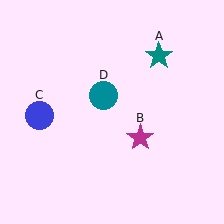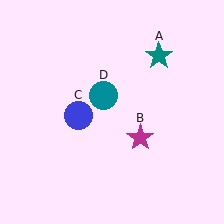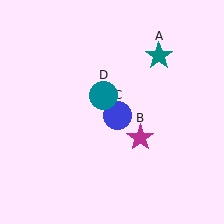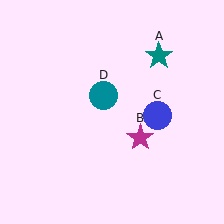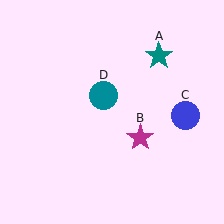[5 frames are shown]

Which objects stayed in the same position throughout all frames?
Teal star (object A) and magenta star (object B) and teal circle (object D) remained stationary.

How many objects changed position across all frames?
1 object changed position: blue circle (object C).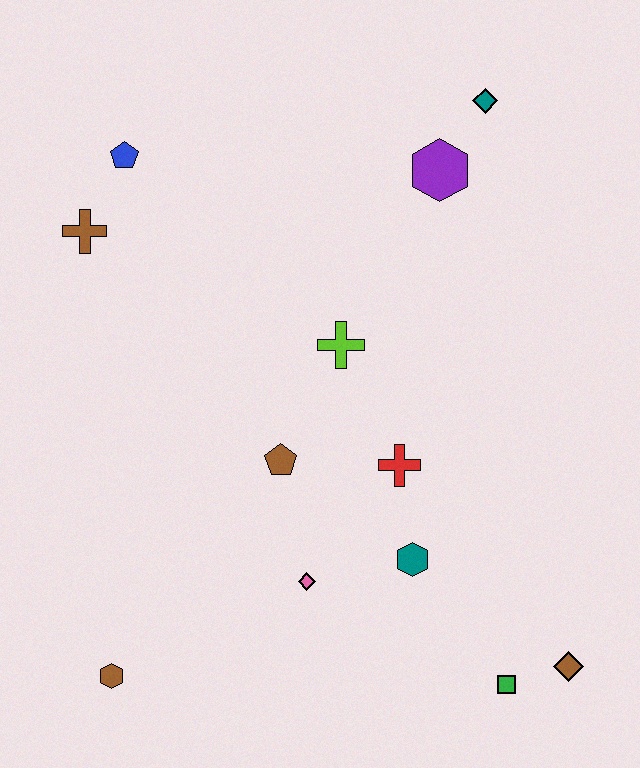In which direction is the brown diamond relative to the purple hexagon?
The brown diamond is below the purple hexagon.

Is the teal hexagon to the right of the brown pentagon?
Yes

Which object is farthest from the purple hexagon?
The brown hexagon is farthest from the purple hexagon.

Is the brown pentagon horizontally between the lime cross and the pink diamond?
No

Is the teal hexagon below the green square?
No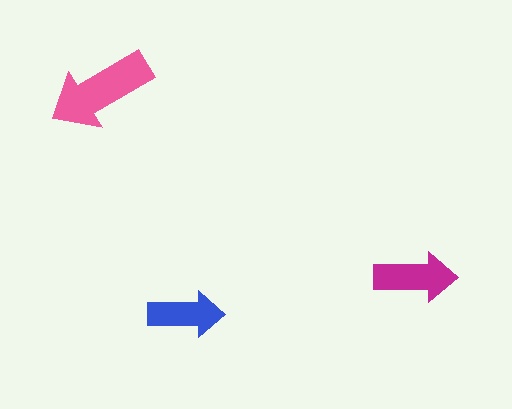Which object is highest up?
The pink arrow is topmost.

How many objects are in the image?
There are 3 objects in the image.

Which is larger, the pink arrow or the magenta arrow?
The pink one.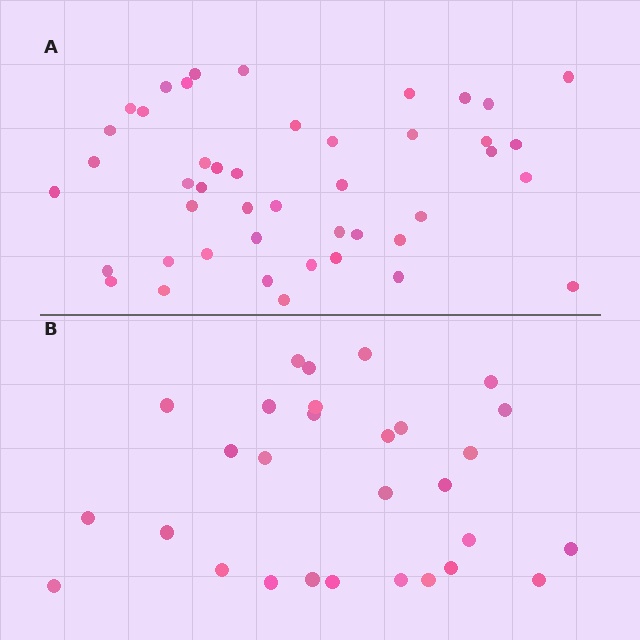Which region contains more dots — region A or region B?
Region A (the top region) has more dots.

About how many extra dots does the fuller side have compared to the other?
Region A has approximately 15 more dots than region B.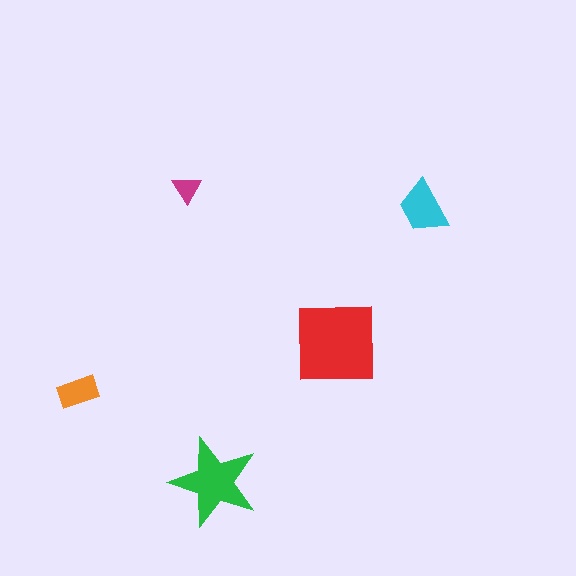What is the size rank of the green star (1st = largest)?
2nd.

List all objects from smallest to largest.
The magenta triangle, the orange rectangle, the cyan trapezoid, the green star, the red square.